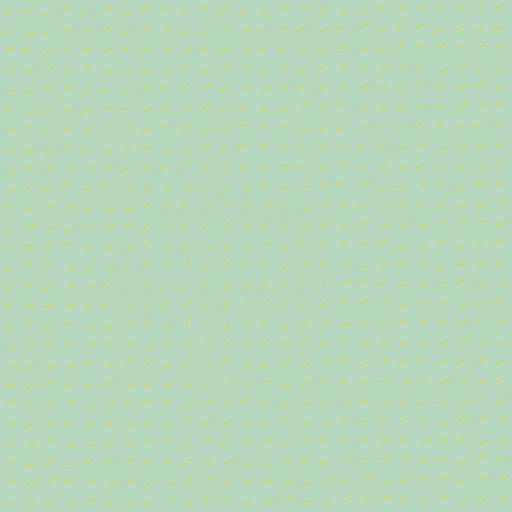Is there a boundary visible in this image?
Yes, there is a texture boundary formed by a change in line orientation.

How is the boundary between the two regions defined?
The boundary is defined purely by a change in line orientation (approximately 31 degrees difference). All lines are the same color and thickness.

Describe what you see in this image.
The image is filled with small yellow line segments. A diamond region in the image has lines oriented differently from the surrounding lines, creating a visible texture boundary.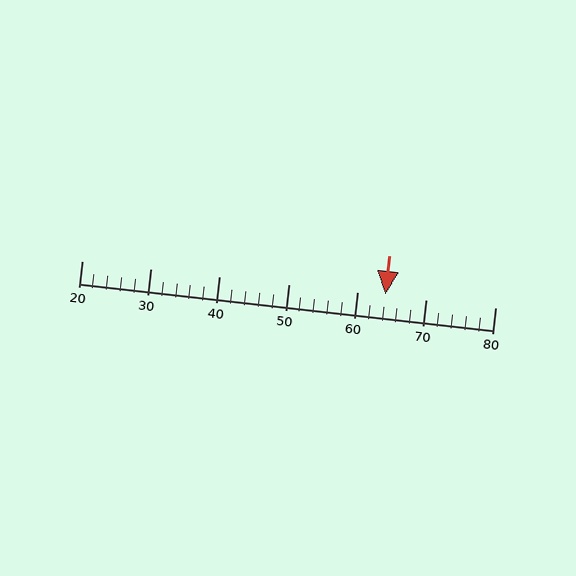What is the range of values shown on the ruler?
The ruler shows values from 20 to 80.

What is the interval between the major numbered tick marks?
The major tick marks are spaced 10 units apart.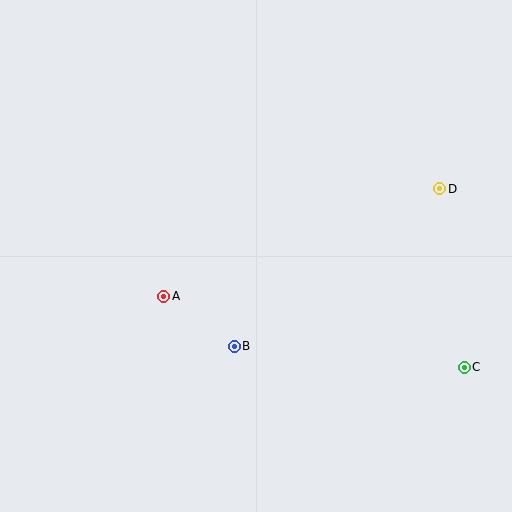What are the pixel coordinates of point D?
Point D is at (440, 189).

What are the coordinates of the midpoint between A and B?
The midpoint between A and B is at (199, 321).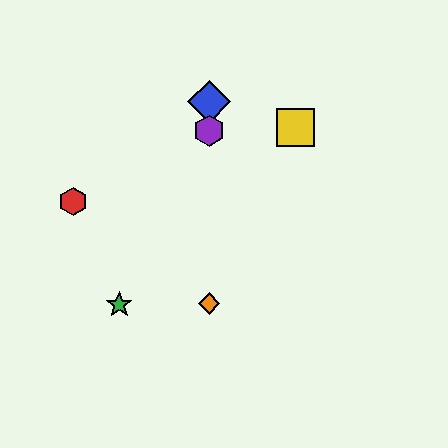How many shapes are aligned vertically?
3 shapes (the blue diamond, the purple hexagon, the orange diamond) are aligned vertically.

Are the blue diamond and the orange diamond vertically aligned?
Yes, both are at x≈209.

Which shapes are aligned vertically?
The blue diamond, the purple hexagon, the orange diamond are aligned vertically.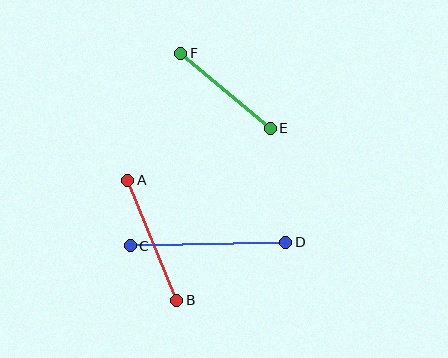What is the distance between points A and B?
The distance is approximately 130 pixels.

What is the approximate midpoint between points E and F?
The midpoint is at approximately (225, 91) pixels.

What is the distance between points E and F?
The distance is approximately 117 pixels.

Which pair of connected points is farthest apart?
Points C and D are farthest apart.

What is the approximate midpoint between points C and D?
The midpoint is at approximately (208, 244) pixels.